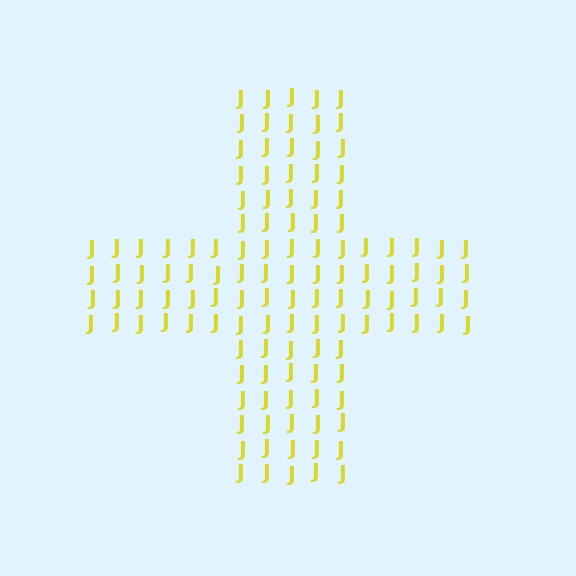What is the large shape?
The large shape is a cross.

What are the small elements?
The small elements are letter J's.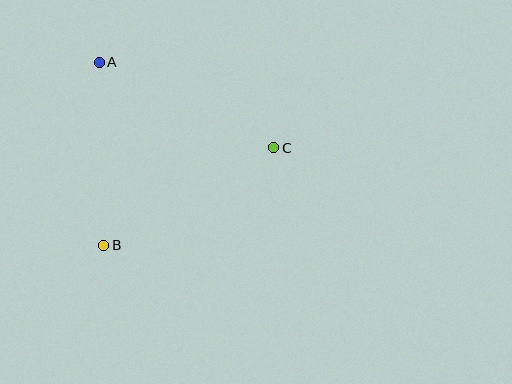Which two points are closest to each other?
Points A and B are closest to each other.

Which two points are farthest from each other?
Points B and C are farthest from each other.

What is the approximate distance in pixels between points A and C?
The distance between A and C is approximately 194 pixels.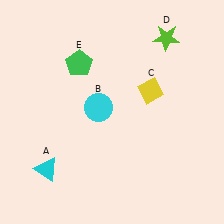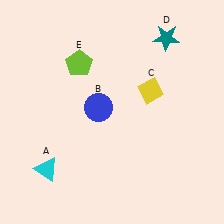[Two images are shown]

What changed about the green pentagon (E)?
In Image 1, E is green. In Image 2, it changed to lime.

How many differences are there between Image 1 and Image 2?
There are 3 differences between the two images.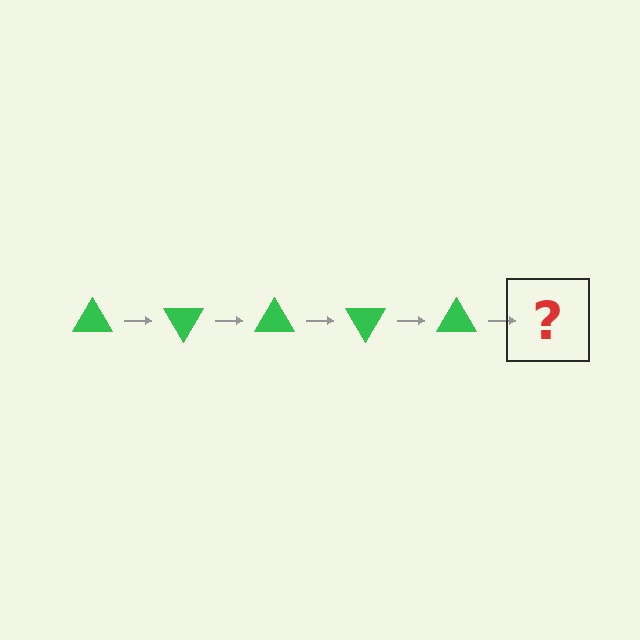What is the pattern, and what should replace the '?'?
The pattern is that the triangle rotates 60 degrees each step. The '?' should be a green triangle rotated 300 degrees.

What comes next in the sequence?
The next element should be a green triangle rotated 300 degrees.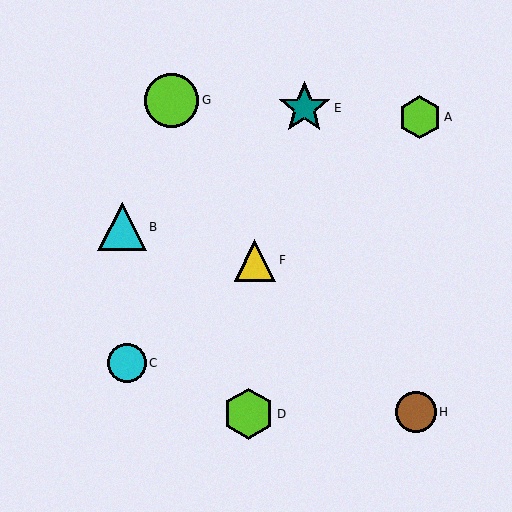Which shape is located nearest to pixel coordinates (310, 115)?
The teal star (labeled E) at (304, 108) is nearest to that location.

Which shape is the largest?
The lime circle (labeled G) is the largest.